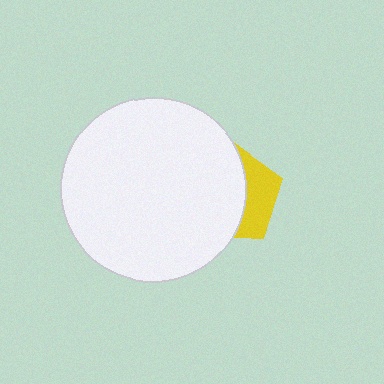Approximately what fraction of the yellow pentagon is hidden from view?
Roughly 65% of the yellow pentagon is hidden behind the white circle.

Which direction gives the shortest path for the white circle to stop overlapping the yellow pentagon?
Moving left gives the shortest separation.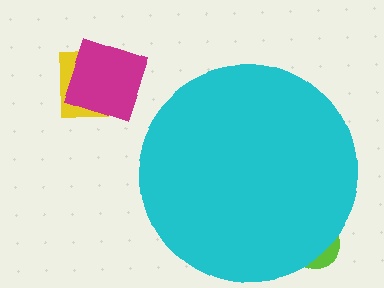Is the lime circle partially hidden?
Yes, the lime circle is partially hidden behind the cyan circle.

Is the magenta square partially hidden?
No, the magenta square is fully visible.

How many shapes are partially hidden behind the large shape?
1 shape is partially hidden.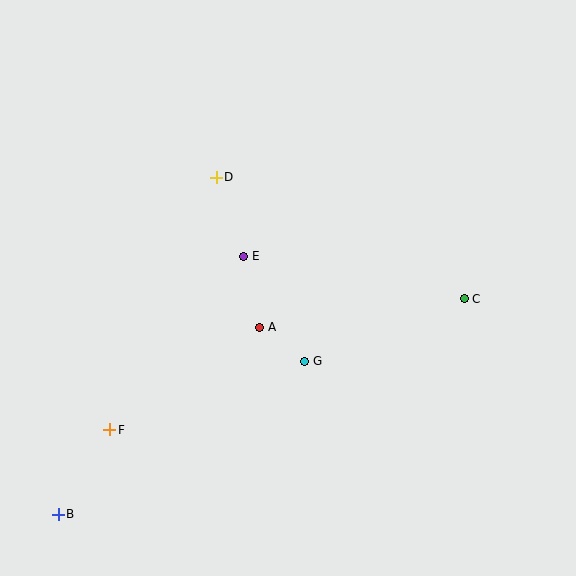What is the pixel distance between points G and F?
The distance between G and F is 207 pixels.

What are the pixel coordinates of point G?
Point G is at (305, 361).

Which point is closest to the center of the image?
Point A at (260, 327) is closest to the center.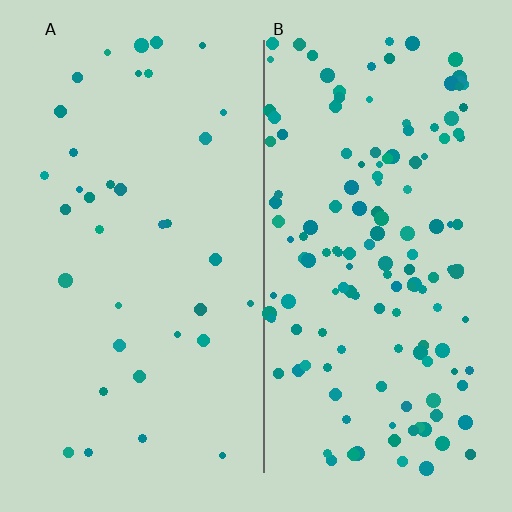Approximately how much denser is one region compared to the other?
Approximately 4.0× — region B over region A.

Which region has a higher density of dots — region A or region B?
B (the right).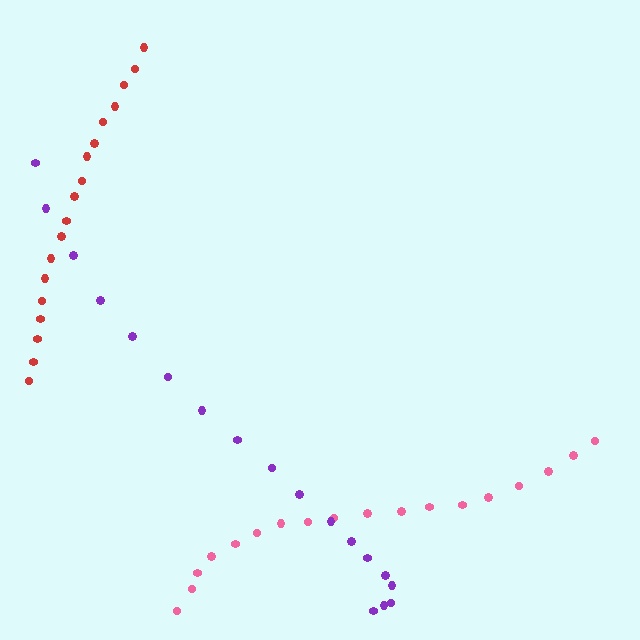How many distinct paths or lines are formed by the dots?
There are 3 distinct paths.